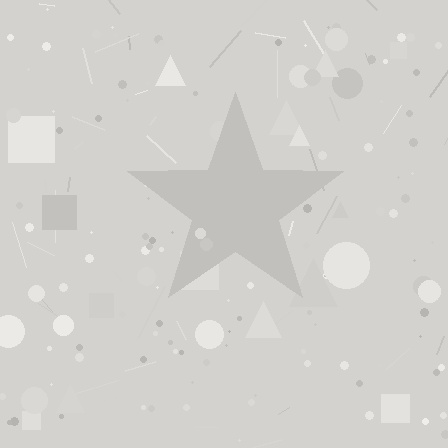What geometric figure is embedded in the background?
A star is embedded in the background.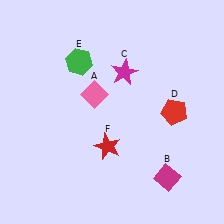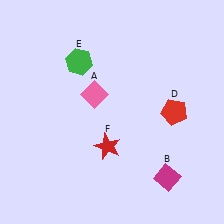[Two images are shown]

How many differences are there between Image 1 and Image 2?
There is 1 difference between the two images.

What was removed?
The magenta star (C) was removed in Image 2.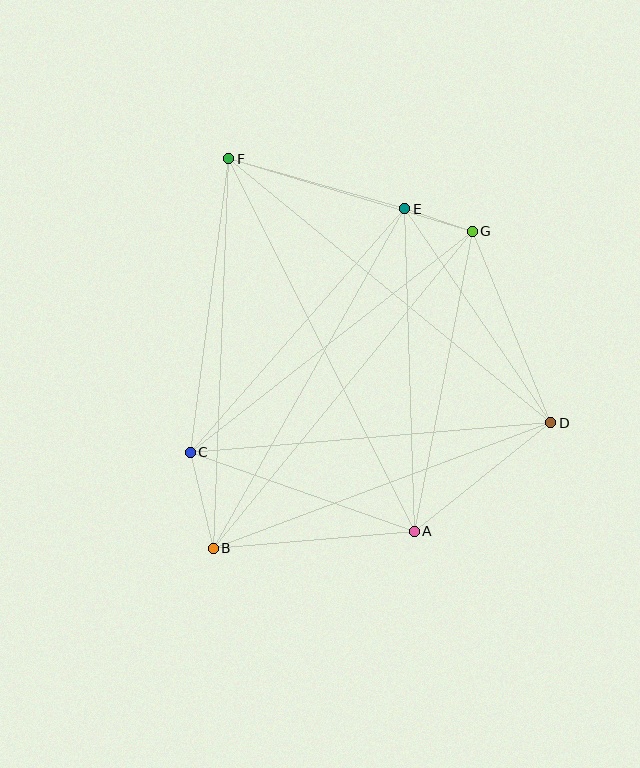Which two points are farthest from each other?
Points D and F are farthest from each other.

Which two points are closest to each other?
Points E and G are closest to each other.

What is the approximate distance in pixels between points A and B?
The distance between A and B is approximately 202 pixels.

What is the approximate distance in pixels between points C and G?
The distance between C and G is approximately 358 pixels.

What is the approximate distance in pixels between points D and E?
The distance between D and E is approximately 259 pixels.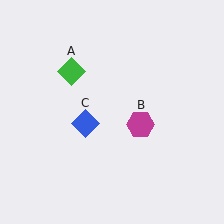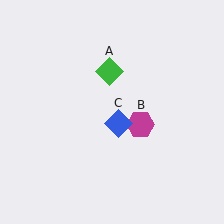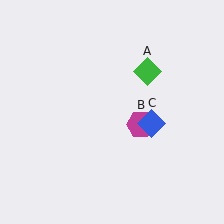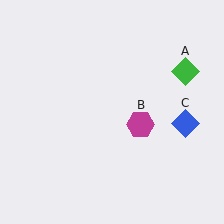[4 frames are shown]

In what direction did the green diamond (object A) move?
The green diamond (object A) moved right.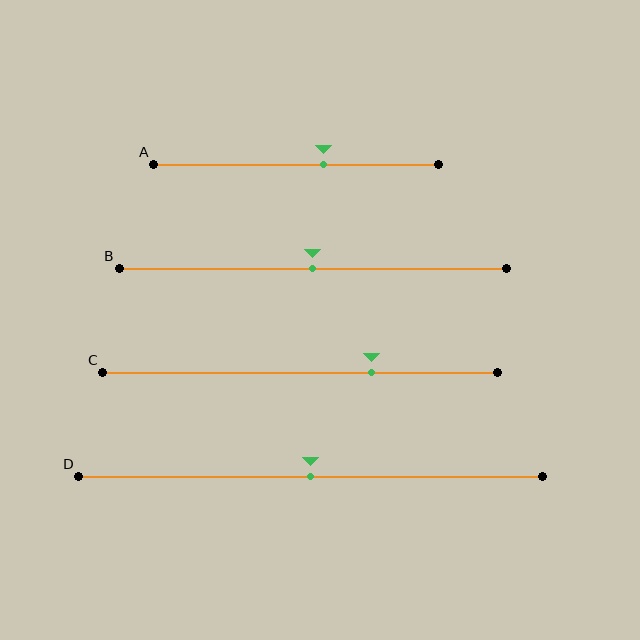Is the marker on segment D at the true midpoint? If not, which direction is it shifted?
Yes, the marker on segment D is at the true midpoint.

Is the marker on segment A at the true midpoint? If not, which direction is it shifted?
No, the marker on segment A is shifted to the right by about 10% of the segment length.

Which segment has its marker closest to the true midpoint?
Segment B has its marker closest to the true midpoint.